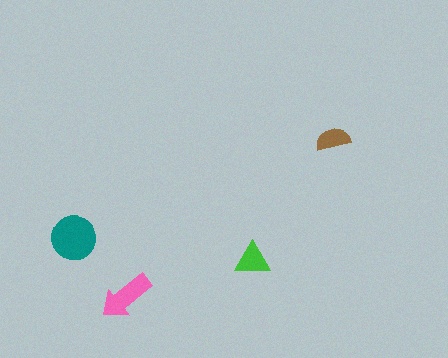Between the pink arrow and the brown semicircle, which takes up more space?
The pink arrow.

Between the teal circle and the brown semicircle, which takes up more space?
The teal circle.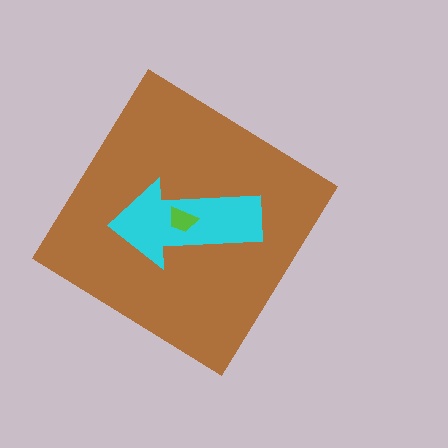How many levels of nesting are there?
3.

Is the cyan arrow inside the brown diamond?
Yes.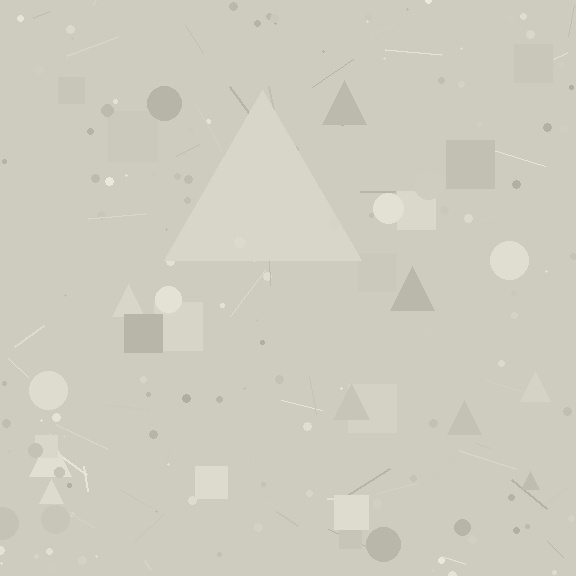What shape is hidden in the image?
A triangle is hidden in the image.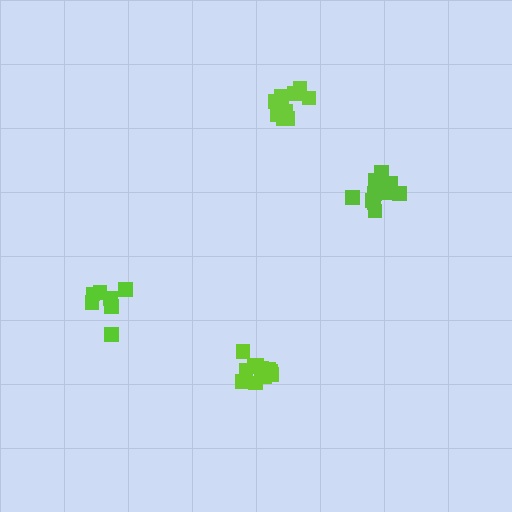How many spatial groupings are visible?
There are 4 spatial groupings.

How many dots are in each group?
Group 1: 12 dots, Group 2: 7 dots, Group 3: 11 dots, Group 4: 12 dots (42 total).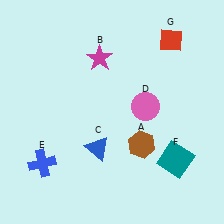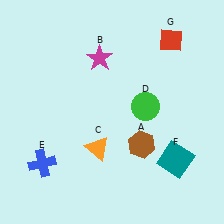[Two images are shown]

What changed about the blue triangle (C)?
In Image 1, C is blue. In Image 2, it changed to orange.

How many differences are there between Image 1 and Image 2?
There are 2 differences between the two images.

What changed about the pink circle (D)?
In Image 1, D is pink. In Image 2, it changed to green.